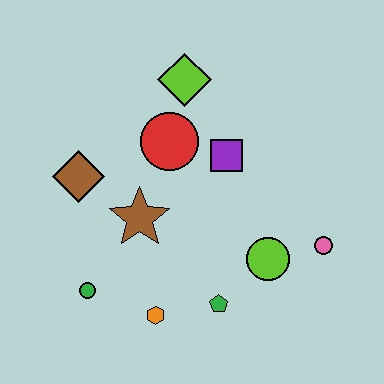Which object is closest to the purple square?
The red circle is closest to the purple square.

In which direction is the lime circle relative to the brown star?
The lime circle is to the right of the brown star.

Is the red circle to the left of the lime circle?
Yes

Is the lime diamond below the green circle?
No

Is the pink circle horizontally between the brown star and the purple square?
No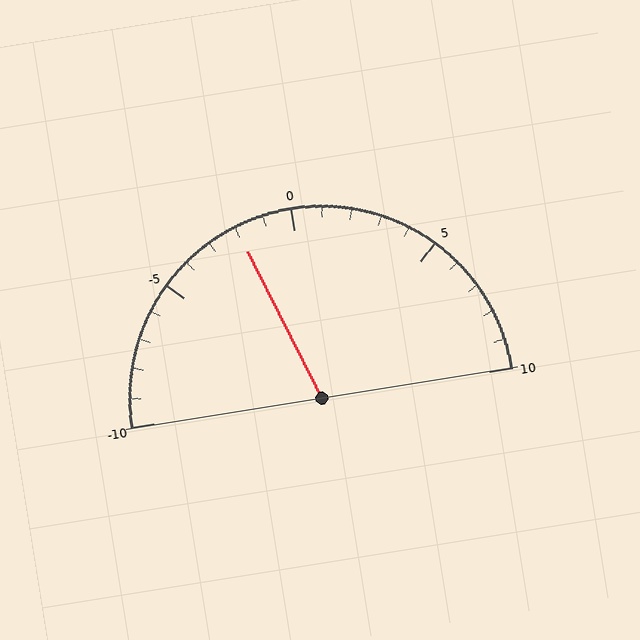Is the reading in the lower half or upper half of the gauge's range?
The reading is in the lower half of the range (-10 to 10).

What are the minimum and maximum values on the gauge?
The gauge ranges from -10 to 10.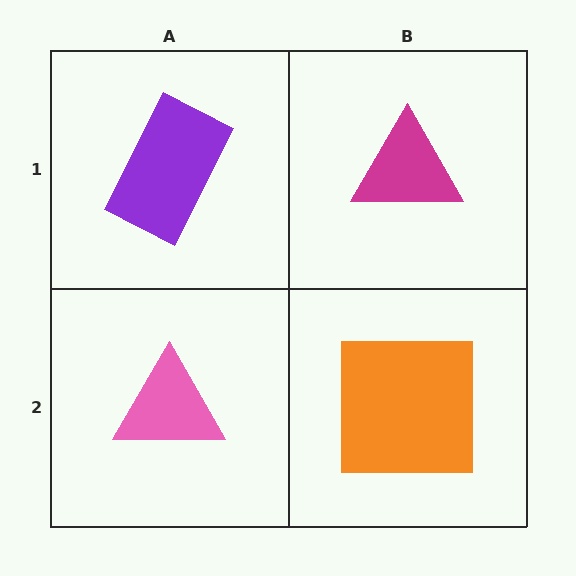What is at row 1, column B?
A magenta triangle.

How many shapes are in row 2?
2 shapes.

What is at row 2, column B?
An orange square.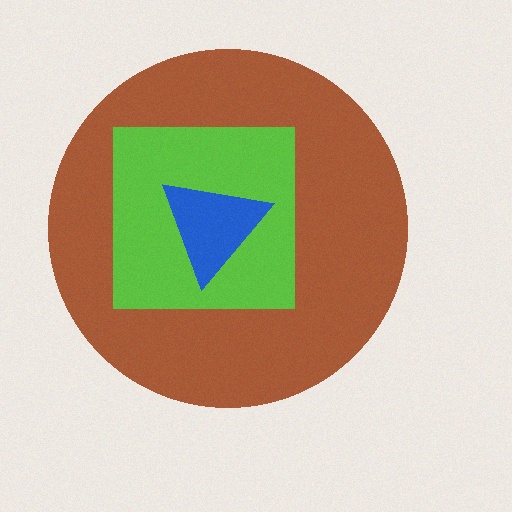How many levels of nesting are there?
3.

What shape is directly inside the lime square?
The blue triangle.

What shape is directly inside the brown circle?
The lime square.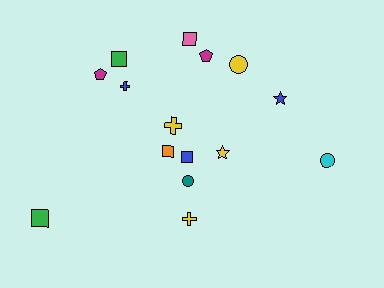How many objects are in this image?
There are 15 objects.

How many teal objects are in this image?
There is 1 teal object.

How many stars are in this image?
There are 2 stars.